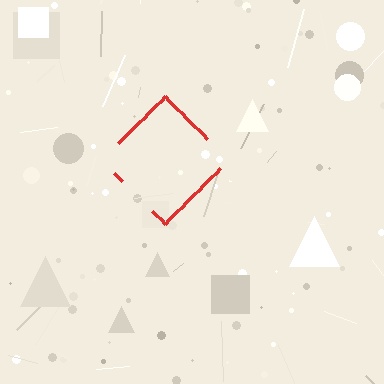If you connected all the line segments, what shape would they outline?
They would outline a diamond.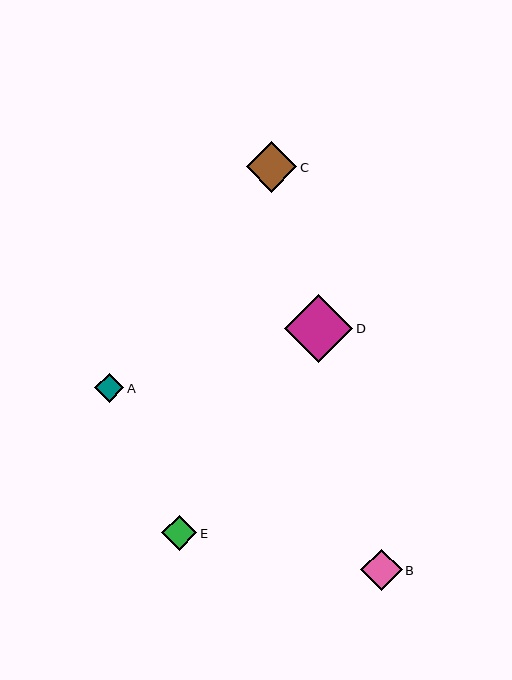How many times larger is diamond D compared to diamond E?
Diamond D is approximately 2.0 times the size of diamond E.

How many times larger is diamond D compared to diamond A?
Diamond D is approximately 2.4 times the size of diamond A.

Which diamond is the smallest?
Diamond A is the smallest with a size of approximately 29 pixels.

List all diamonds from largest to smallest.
From largest to smallest: D, C, B, E, A.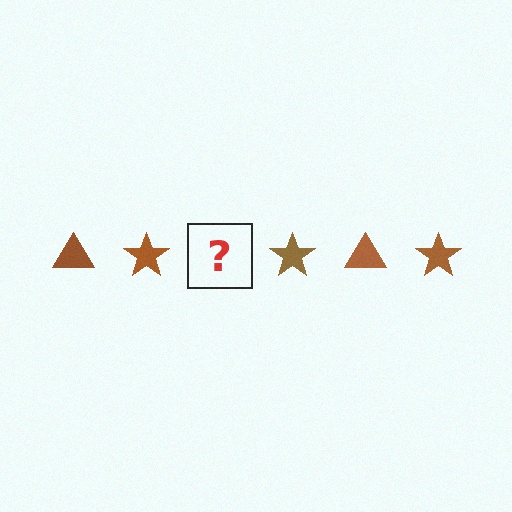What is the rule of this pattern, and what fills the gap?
The rule is that the pattern cycles through triangle, star shapes in brown. The gap should be filled with a brown triangle.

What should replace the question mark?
The question mark should be replaced with a brown triangle.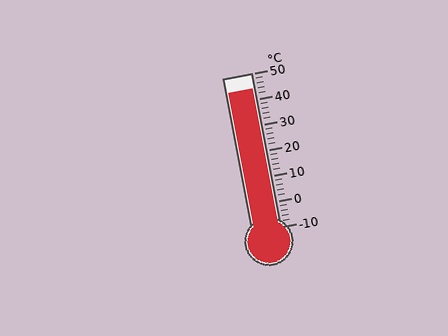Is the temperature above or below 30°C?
The temperature is above 30°C.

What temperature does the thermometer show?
The thermometer shows approximately 44°C.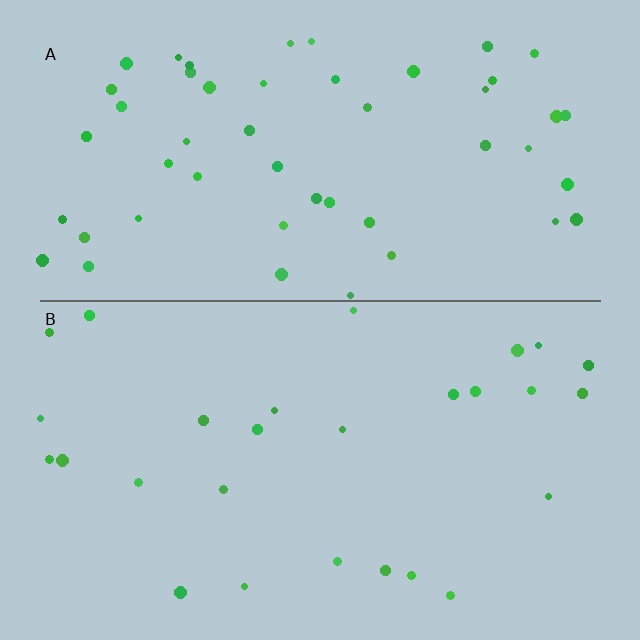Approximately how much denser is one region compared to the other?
Approximately 1.9× — region A over region B.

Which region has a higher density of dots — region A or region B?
A (the top).